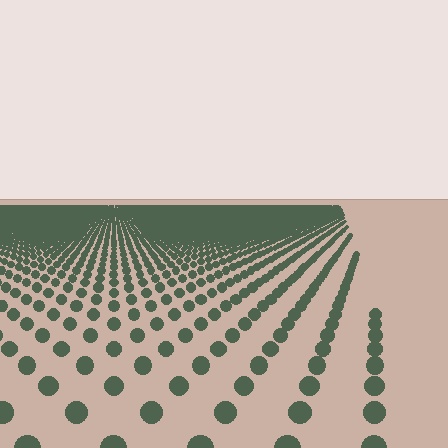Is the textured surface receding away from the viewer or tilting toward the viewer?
The surface is receding away from the viewer. Texture elements get smaller and denser toward the top.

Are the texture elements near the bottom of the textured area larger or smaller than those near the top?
Larger. Near the bottom, elements are closer to the viewer and appear at a bigger on-screen size.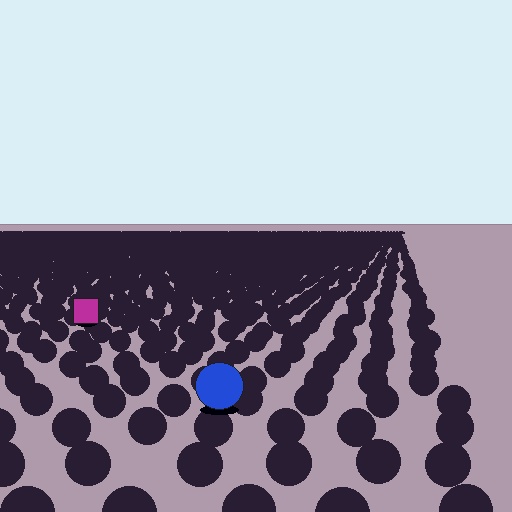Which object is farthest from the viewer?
The magenta square is farthest from the viewer. It appears smaller and the ground texture around it is denser.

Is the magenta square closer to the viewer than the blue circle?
No. The blue circle is closer — you can tell from the texture gradient: the ground texture is coarser near it.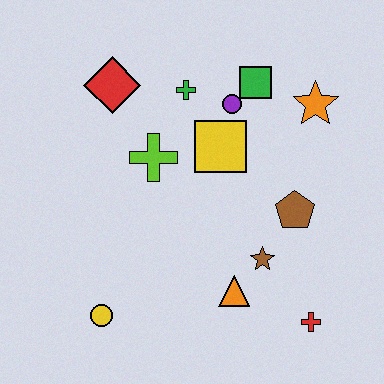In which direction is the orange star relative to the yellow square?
The orange star is to the right of the yellow square.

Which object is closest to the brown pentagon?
The brown star is closest to the brown pentagon.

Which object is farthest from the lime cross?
The red cross is farthest from the lime cross.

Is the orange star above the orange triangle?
Yes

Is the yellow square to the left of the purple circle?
Yes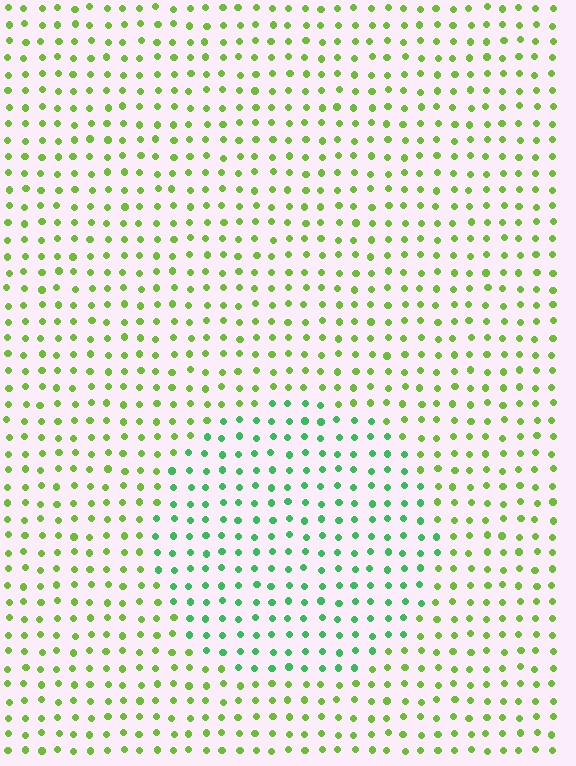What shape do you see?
I see a circle.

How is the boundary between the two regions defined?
The boundary is defined purely by a slight shift in hue (about 40 degrees). Spacing, size, and orientation are identical on both sides.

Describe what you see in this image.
The image is filled with small lime elements in a uniform arrangement. A circle-shaped region is visible where the elements are tinted to a slightly different hue, forming a subtle color boundary.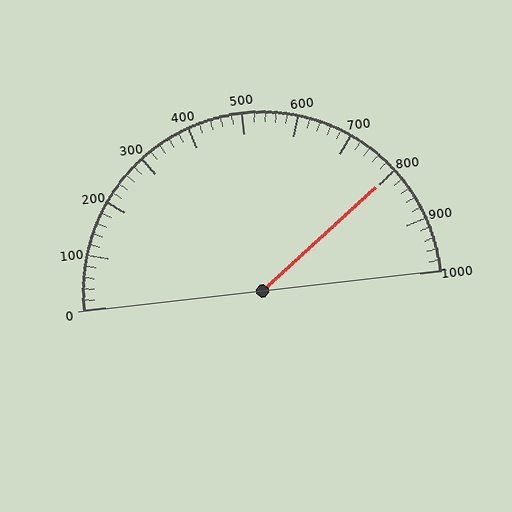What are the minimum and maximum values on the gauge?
The gauge ranges from 0 to 1000.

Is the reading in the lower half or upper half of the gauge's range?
The reading is in the upper half of the range (0 to 1000).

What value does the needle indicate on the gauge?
The needle indicates approximately 800.